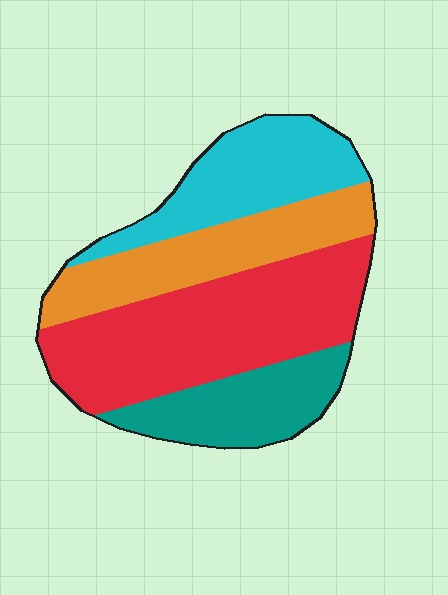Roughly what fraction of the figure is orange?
Orange takes up less than a quarter of the figure.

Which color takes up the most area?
Red, at roughly 40%.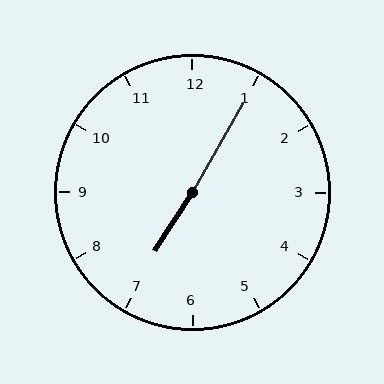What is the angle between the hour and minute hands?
Approximately 178 degrees.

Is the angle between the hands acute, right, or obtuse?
It is obtuse.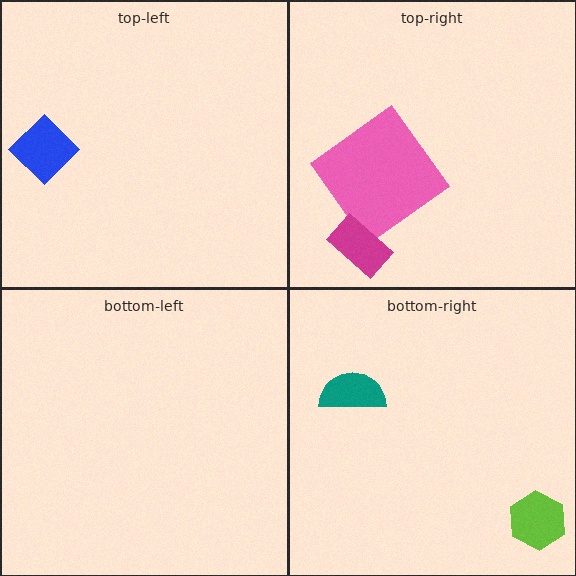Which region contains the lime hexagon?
The bottom-right region.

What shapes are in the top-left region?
The blue diamond.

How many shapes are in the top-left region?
1.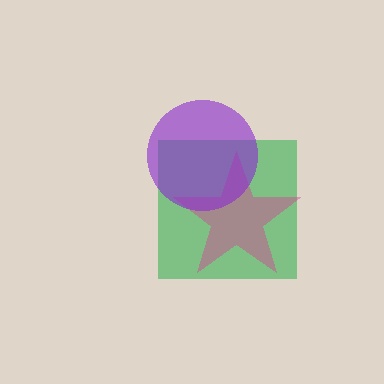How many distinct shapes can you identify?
There are 3 distinct shapes: a green square, a magenta star, a purple circle.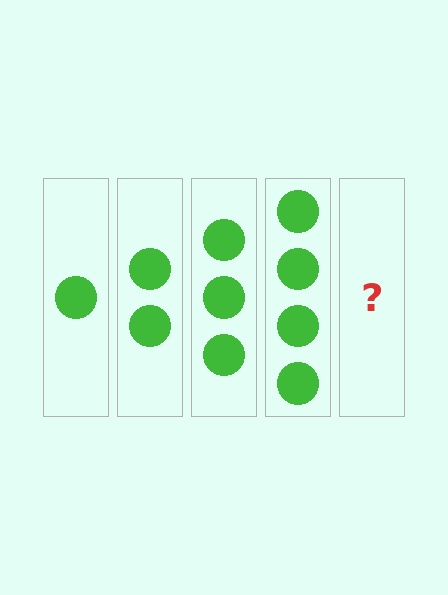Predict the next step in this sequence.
The next step is 5 circles.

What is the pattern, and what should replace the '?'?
The pattern is that each step adds one more circle. The '?' should be 5 circles.